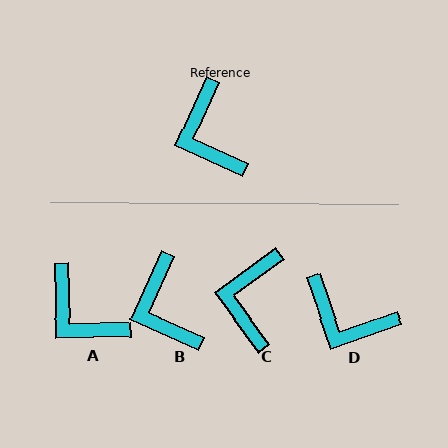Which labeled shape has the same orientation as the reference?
B.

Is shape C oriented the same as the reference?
No, it is off by about 30 degrees.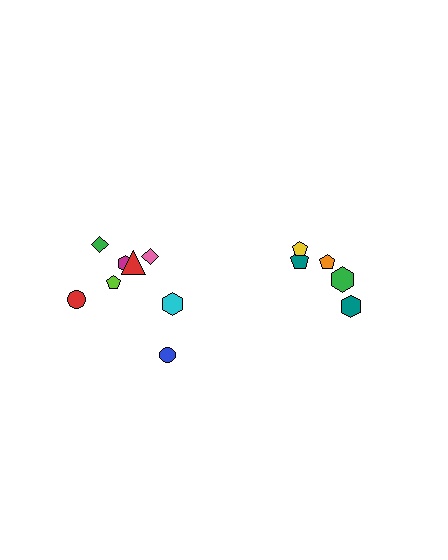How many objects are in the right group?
There are 5 objects.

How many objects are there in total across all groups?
There are 13 objects.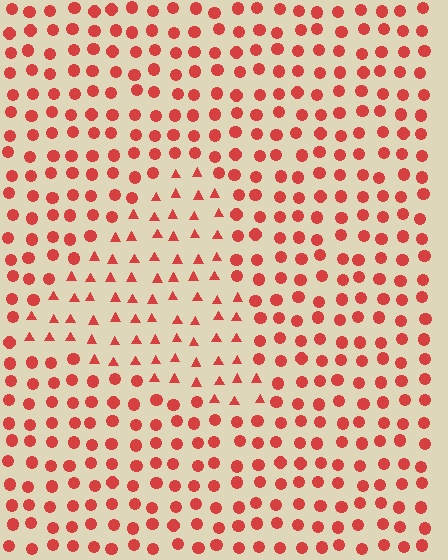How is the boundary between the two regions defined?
The boundary is defined by a change in element shape: triangles inside vs. circles outside. All elements share the same color and spacing.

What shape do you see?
I see a triangle.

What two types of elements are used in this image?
The image uses triangles inside the triangle region and circles outside it.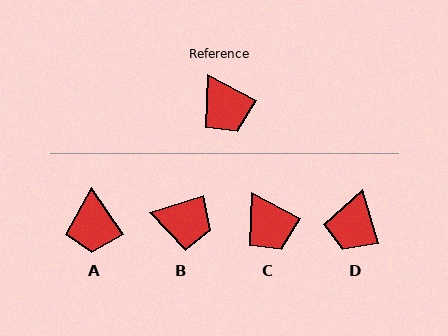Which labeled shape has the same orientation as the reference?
C.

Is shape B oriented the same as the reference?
No, it is off by about 45 degrees.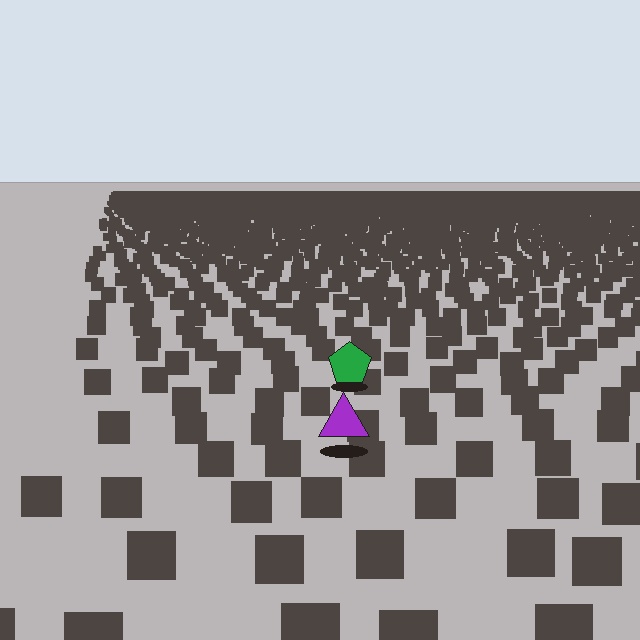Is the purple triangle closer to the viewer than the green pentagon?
Yes. The purple triangle is closer — you can tell from the texture gradient: the ground texture is coarser near it.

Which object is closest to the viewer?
The purple triangle is closest. The texture marks near it are larger and more spread out.